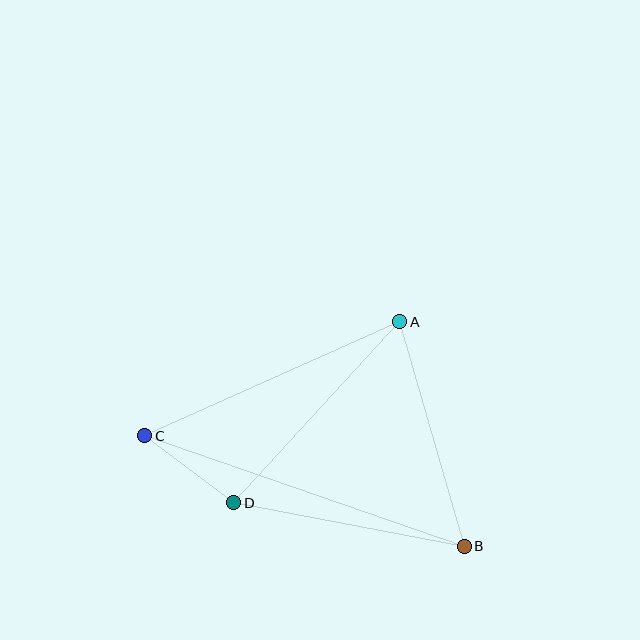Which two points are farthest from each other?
Points B and C are farthest from each other.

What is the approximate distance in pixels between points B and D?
The distance between B and D is approximately 235 pixels.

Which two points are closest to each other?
Points C and D are closest to each other.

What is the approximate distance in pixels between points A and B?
The distance between A and B is approximately 234 pixels.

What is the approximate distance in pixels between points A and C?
The distance between A and C is approximately 279 pixels.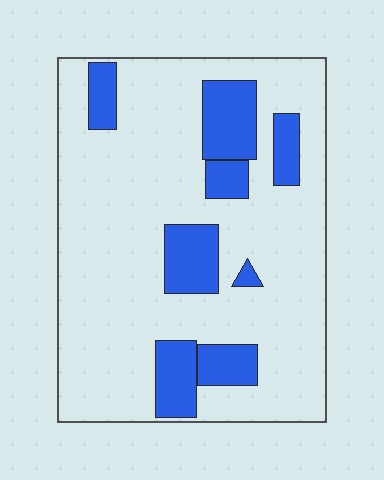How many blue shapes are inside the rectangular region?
8.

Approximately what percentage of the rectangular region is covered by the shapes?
Approximately 20%.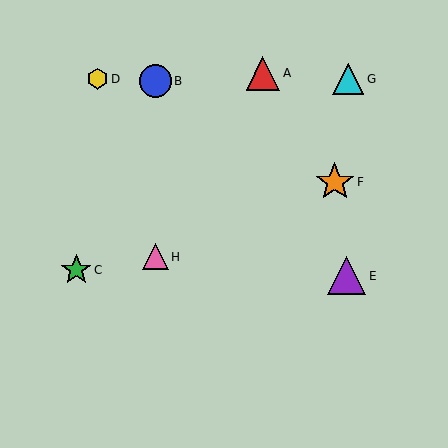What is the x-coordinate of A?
Object A is at x≈263.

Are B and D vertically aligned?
No, B is at x≈155 and D is at x≈97.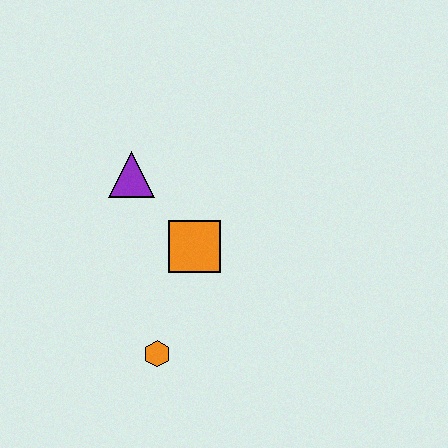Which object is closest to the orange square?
The purple triangle is closest to the orange square.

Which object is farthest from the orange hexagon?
The purple triangle is farthest from the orange hexagon.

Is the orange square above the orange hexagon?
Yes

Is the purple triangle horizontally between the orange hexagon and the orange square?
No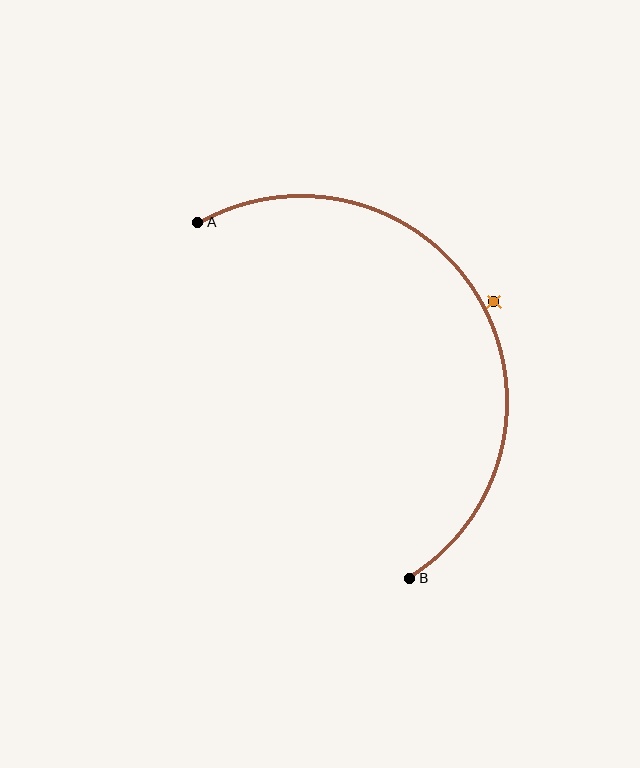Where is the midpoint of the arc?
The arc midpoint is the point on the curve farthest from the straight line joining A and B. It sits to the right of that line.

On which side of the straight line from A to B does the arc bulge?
The arc bulges to the right of the straight line connecting A and B.